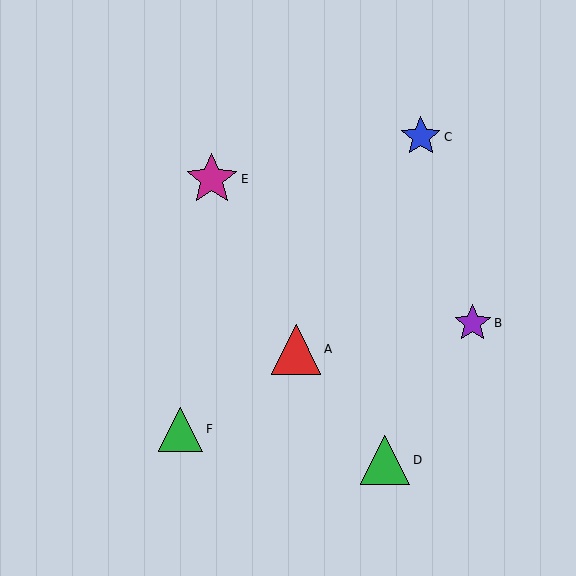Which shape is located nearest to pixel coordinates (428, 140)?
The blue star (labeled C) at (421, 137) is nearest to that location.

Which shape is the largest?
The magenta star (labeled E) is the largest.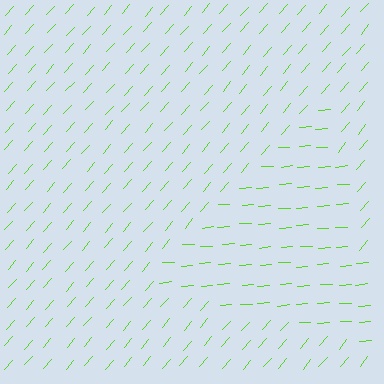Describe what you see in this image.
The image is filled with small lime line segments. A triangle region in the image has lines oriented differently from the surrounding lines, creating a visible texture boundary.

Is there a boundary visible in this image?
Yes, there is a texture boundary formed by a change in line orientation.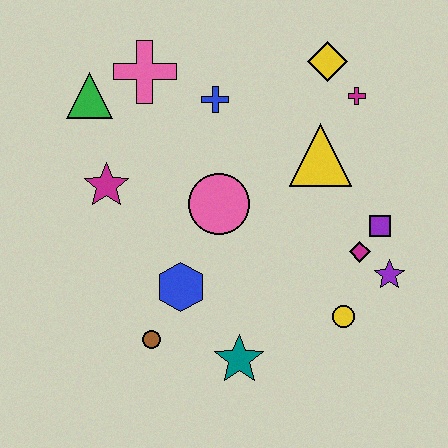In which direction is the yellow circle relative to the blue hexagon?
The yellow circle is to the right of the blue hexagon.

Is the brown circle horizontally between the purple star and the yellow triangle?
No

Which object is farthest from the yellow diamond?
The brown circle is farthest from the yellow diamond.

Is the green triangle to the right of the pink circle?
No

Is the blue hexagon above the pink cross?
No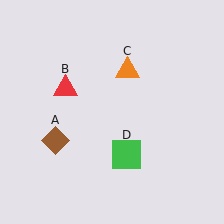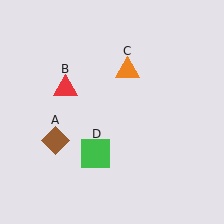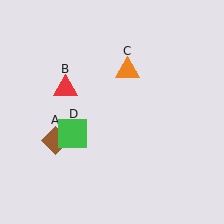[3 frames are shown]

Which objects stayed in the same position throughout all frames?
Brown diamond (object A) and red triangle (object B) and orange triangle (object C) remained stationary.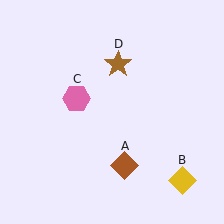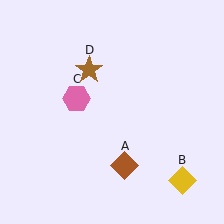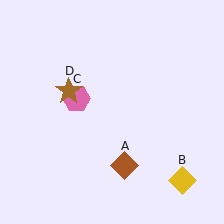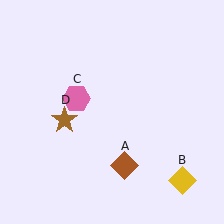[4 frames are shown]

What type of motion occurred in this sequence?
The brown star (object D) rotated counterclockwise around the center of the scene.